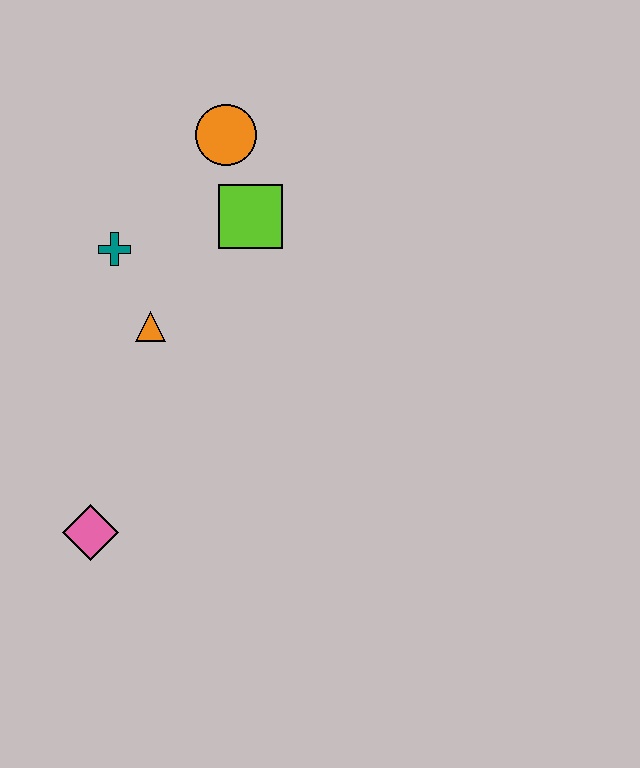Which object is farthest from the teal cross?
The pink diamond is farthest from the teal cross.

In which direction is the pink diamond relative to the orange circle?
The pink diamond is below the orange circle.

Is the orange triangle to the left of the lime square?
Yes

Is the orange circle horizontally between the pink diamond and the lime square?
Yes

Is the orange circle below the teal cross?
No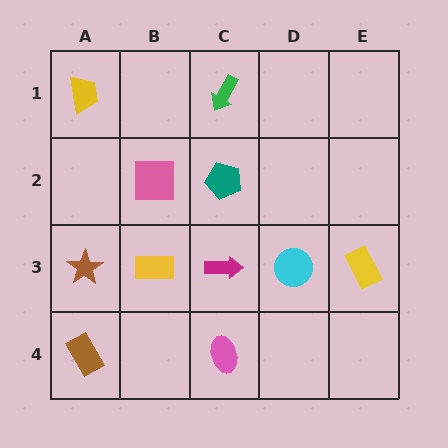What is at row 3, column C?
A magenta arrow.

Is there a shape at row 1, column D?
No, that cell is empty.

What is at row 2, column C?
A teal pentagon.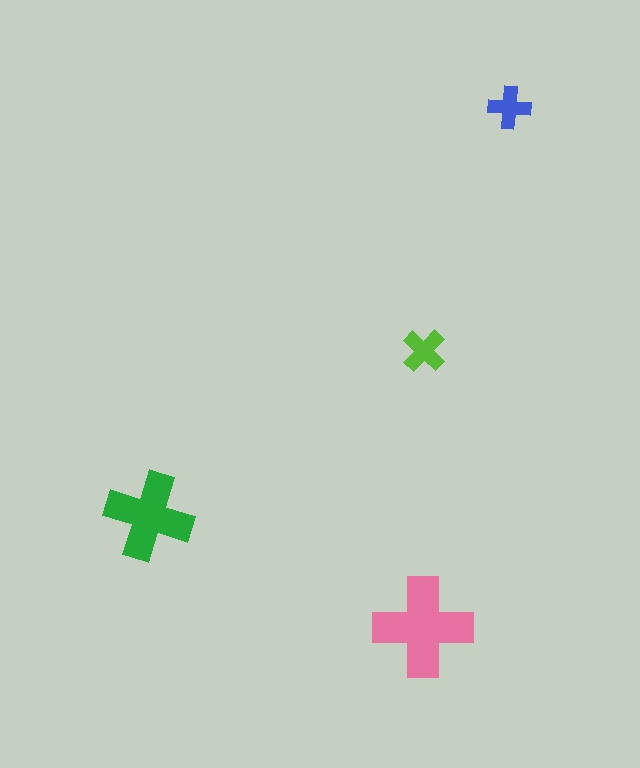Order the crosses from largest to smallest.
the pink one, the green one, the lime one, the blue one.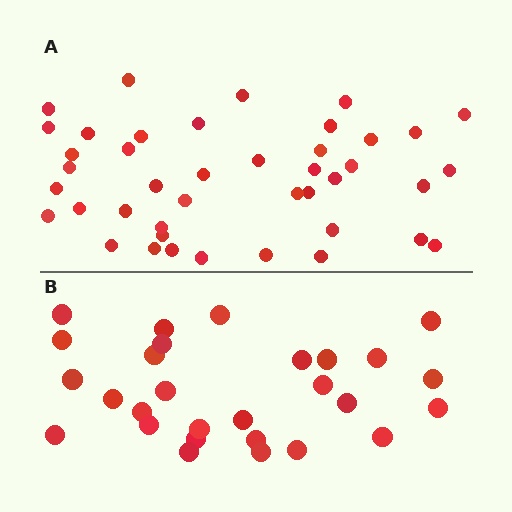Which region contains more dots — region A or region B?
Region A (the top region) has more dots.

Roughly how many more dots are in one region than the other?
Region A has approximately 15 more dots than region B.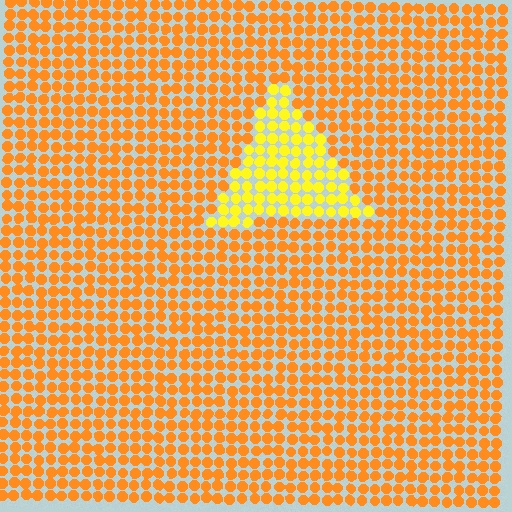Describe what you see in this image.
The image is filled with small orange elements in a uniform arrangement. A triangle-shaped region is visible where the elements are tinted to a slightly different hue, forming a subtle color boundary.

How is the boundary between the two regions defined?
The boundary is defined purely by a slight shift in hue (about 29 degrees). Spacing, size, and orientation are identical on both sides.